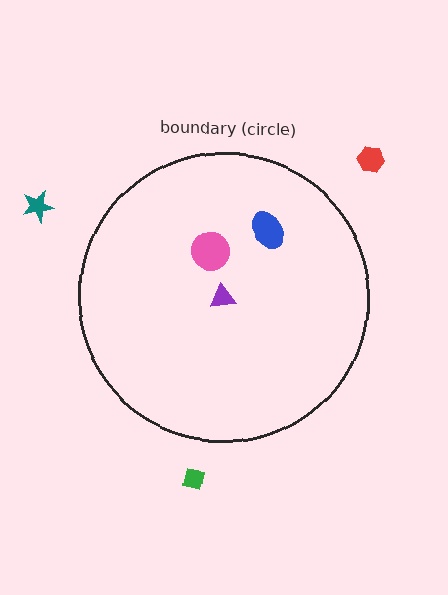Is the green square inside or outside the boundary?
Outside.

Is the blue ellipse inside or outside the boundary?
Inside.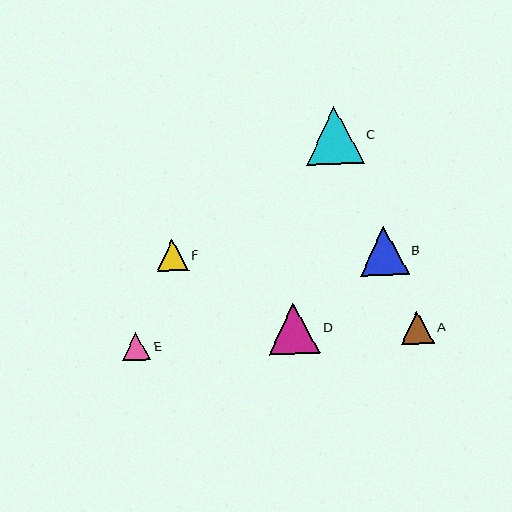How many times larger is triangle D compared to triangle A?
Triangle D is approximately 1.6 times the size of triangle A.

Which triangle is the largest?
Triangle C is the largest with a size of approximately 58 pixels.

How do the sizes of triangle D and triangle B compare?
Triangle D and triangle B are approximately the same size.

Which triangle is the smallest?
Triangle E is the smallest with a size of approximately 28 pixels.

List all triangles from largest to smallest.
From largest to smallest: C, D, B, A, F, E.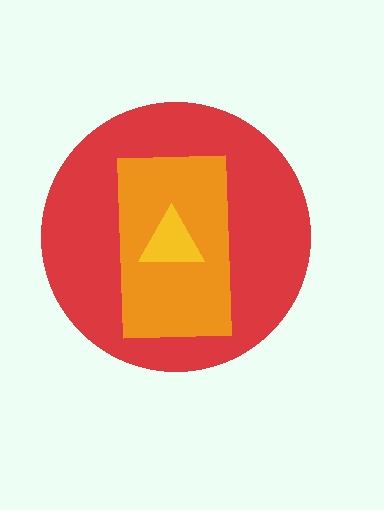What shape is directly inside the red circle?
The orange rectangle.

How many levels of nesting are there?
3.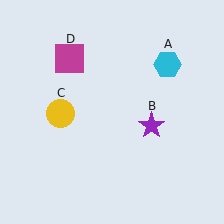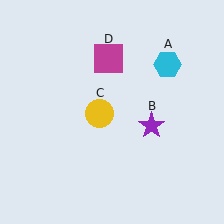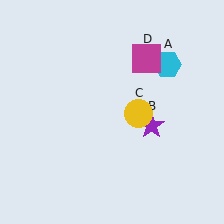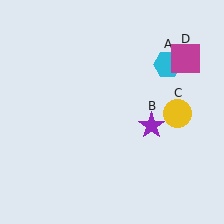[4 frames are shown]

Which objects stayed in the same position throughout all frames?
Cyan hexagon (object A) and purple star (object B) remained stationary.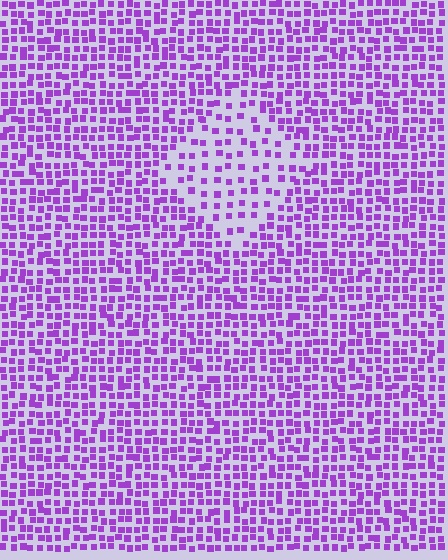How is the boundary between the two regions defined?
The boundary is defined by a change in element density (approximately 1.9x ratio). All elements are the same color, size, and shape.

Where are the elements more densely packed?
The elements are more densely packed outside the diamond boundary.